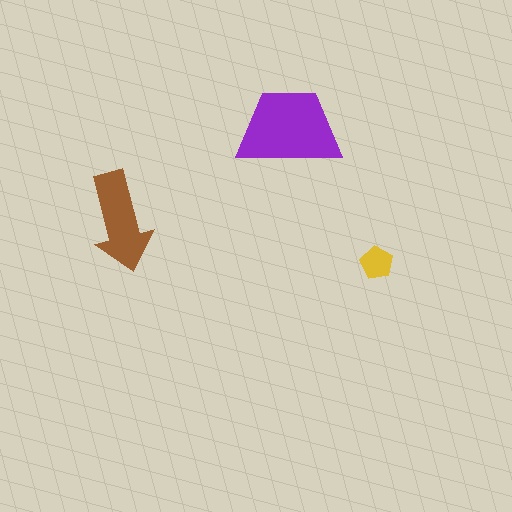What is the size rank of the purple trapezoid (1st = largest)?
1st.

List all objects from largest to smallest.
The purple trapezoid, the brown arrow, the yellow pentagon.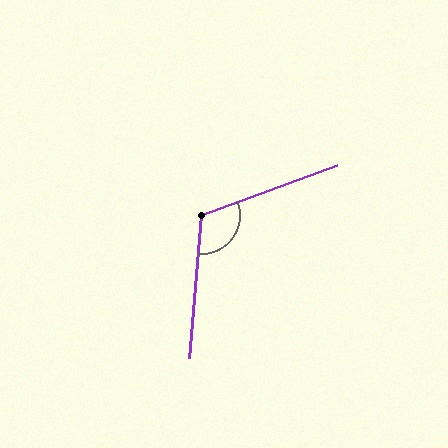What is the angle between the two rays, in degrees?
Approximately 115 degrees.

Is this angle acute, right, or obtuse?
It is obtuse.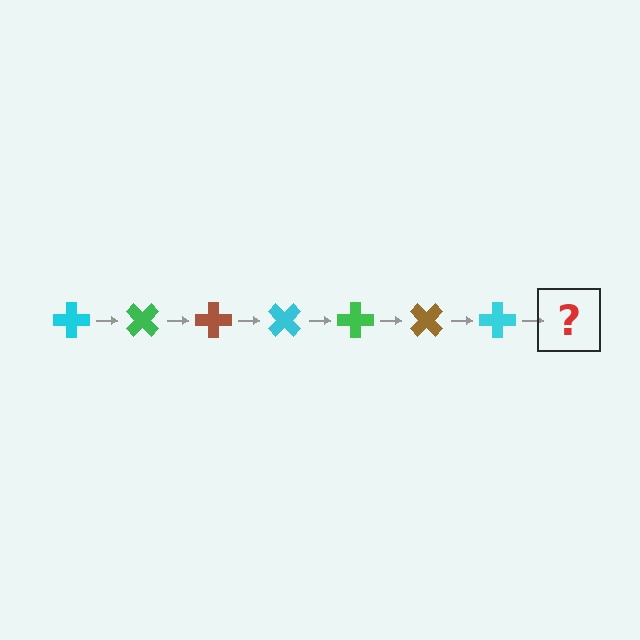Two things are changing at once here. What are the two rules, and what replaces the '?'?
The two rules are that it rotates 45 degrees each step and the color cycles through cyan, green, and brown. The '?' should be a green cross, rotated 315 degrees from the start.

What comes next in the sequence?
The next element should be a green cross, rotated 315 degrees from the start.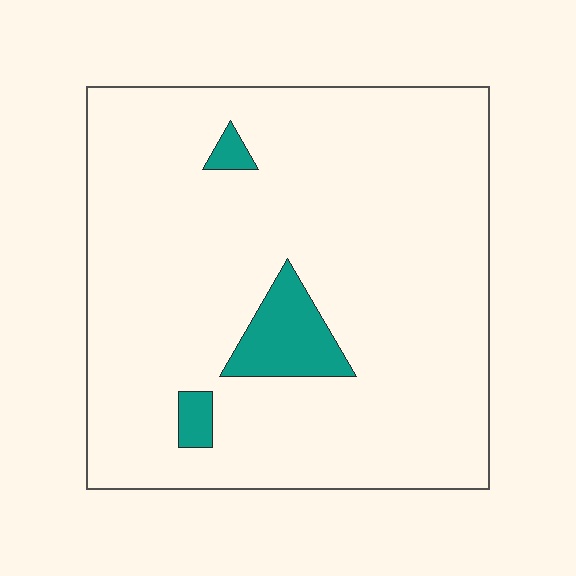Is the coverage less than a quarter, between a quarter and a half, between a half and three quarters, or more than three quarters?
Less than a quarter.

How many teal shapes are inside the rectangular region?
3.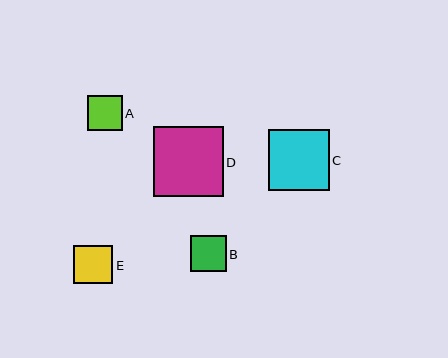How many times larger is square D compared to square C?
Square D is approximately 1.1 times the size of square C.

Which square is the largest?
Square D is the largest with a size of approximately 69 pixels.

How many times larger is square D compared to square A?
Square D is approximately 2.0 times the size of square A.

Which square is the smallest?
Square A is the smallest with a size of approximately 35 pixels.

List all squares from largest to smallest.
From largest to smallest: D, C, E, B, A.